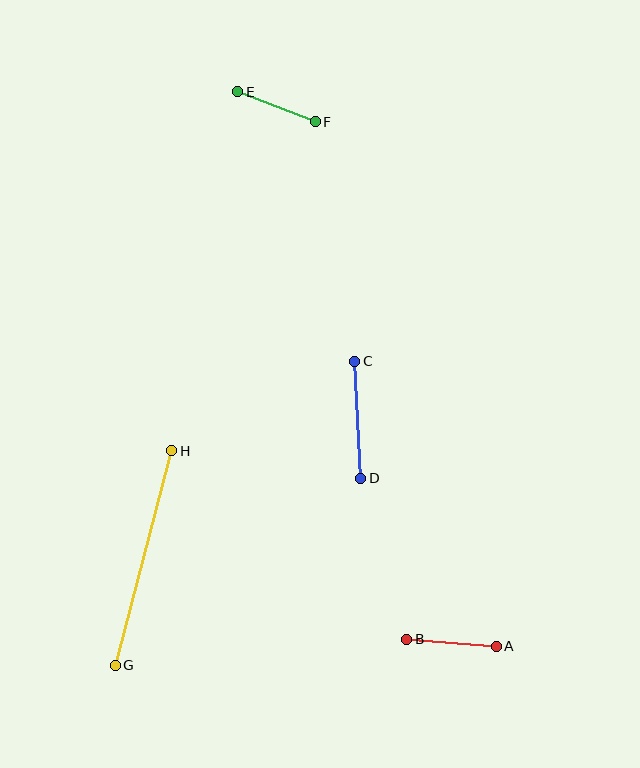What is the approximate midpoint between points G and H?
The midpoint is at approximately (143, 558) pixels.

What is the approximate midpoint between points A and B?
The midpoint is at approximately (451, 643) pixels.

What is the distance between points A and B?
The distance is approximately 90 pixels.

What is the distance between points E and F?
The distance is approximately 83 pixels.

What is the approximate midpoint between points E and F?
The midpoint is at approximately (276, 107) pixels.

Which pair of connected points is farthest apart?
Points G and H are farthest apart.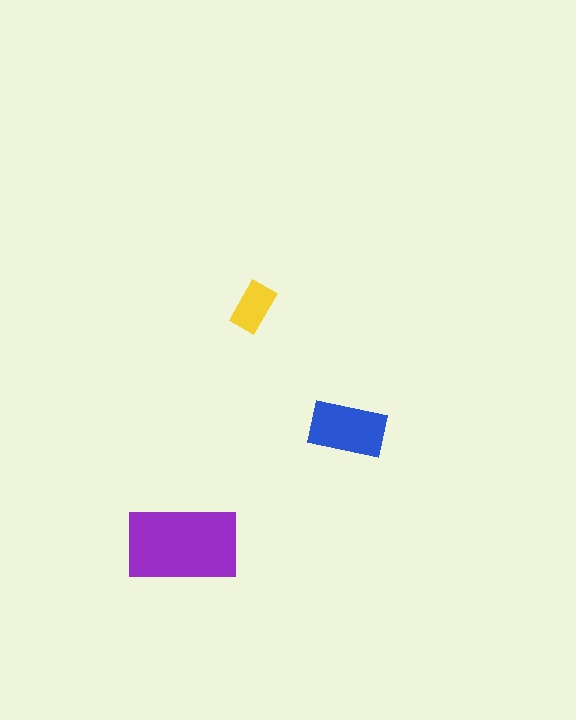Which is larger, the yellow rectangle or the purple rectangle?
The purple one.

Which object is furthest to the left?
The purple rectangle is leftmost.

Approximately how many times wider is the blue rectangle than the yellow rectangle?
About 1.5 times wider.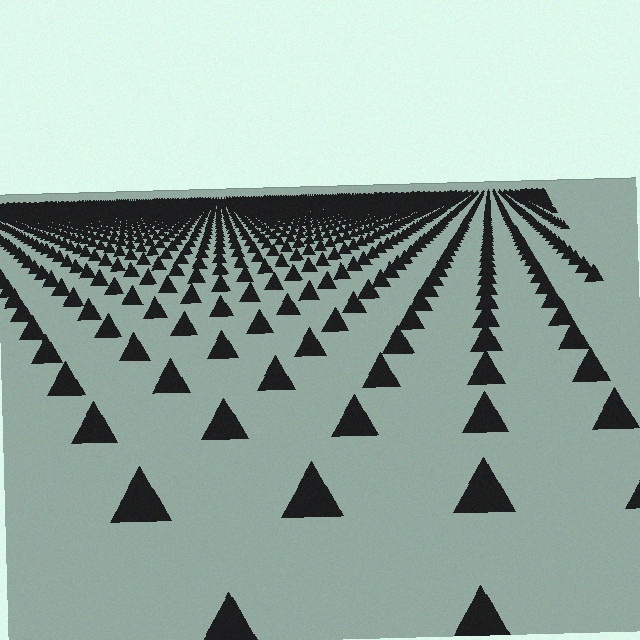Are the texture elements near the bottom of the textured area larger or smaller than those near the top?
Larger. Near the bottom, elements are closer to the viewer and appear at a bigger on-screen size.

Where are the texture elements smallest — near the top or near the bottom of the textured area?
Near the top.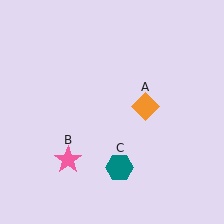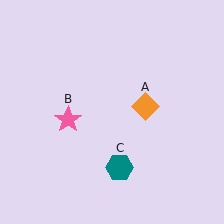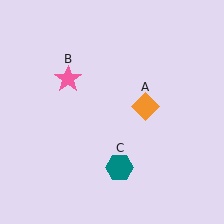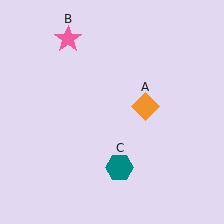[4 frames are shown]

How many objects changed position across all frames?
1 object changed position: pink star (object B).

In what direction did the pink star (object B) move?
The pink star (object B) moved up.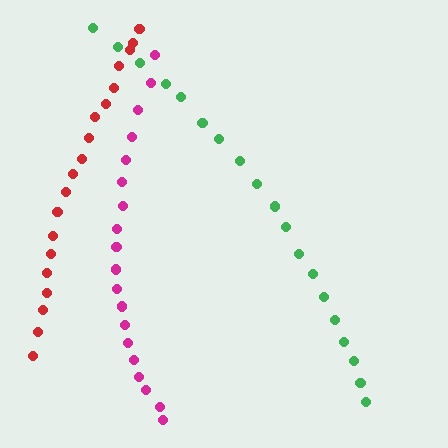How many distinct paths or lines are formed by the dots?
There are 3 distinct paths.